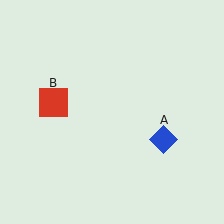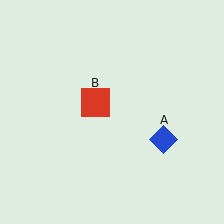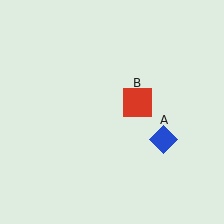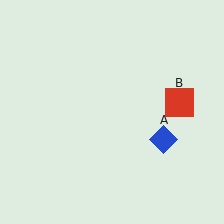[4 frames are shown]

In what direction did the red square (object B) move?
The red square (object B) moved right.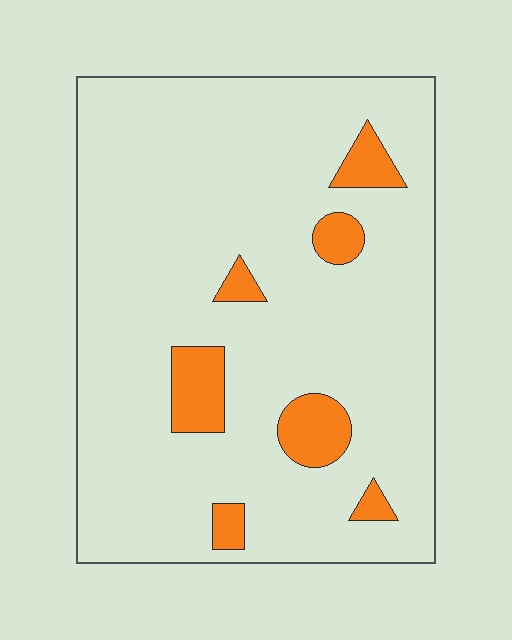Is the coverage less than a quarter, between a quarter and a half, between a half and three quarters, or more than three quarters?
Less than a quarter.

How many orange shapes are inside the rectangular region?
7.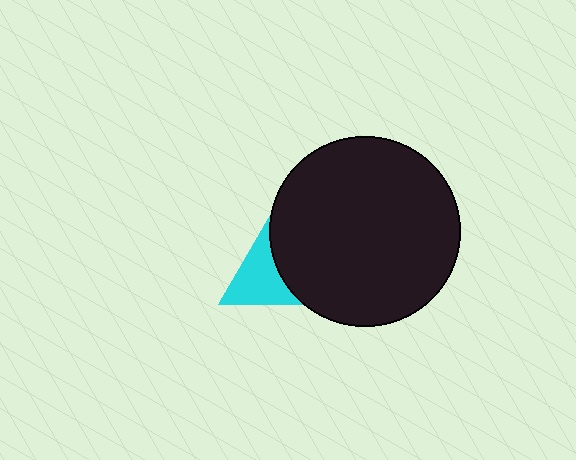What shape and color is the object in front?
The object in front is a black circle.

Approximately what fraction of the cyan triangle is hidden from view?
Roughly 62% of the cyan triangle is hidden behind the black circle.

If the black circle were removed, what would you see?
You would see the complete cyan triangle.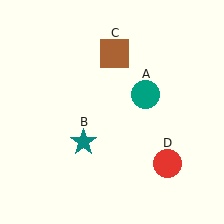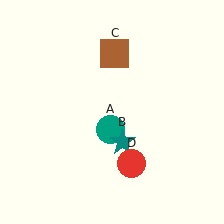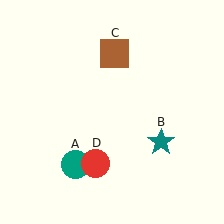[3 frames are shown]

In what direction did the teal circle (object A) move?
The teal circle (object A) moved down and to the left.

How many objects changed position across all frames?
3 objects changed position: teal circle (object A), teal star (object B), red circle (object D).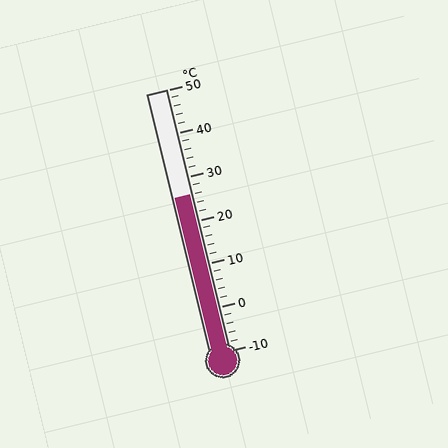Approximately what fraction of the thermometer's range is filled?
The thermometer is filled to approximately 60% of its range.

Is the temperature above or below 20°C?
The temperature is above 20°C.